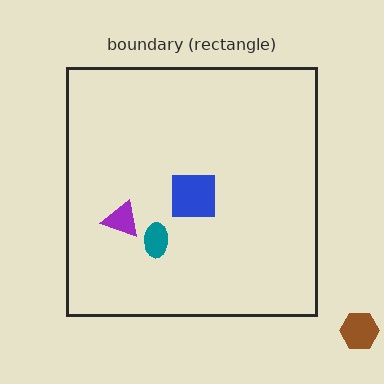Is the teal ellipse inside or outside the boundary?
Inside.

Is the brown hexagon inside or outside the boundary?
Outside.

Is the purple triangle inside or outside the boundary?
Inside.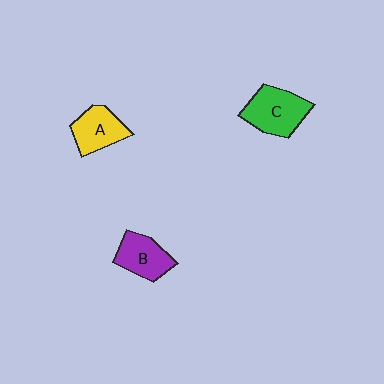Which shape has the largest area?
Shape C (green).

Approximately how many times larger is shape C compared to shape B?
Approximately 1.3 times.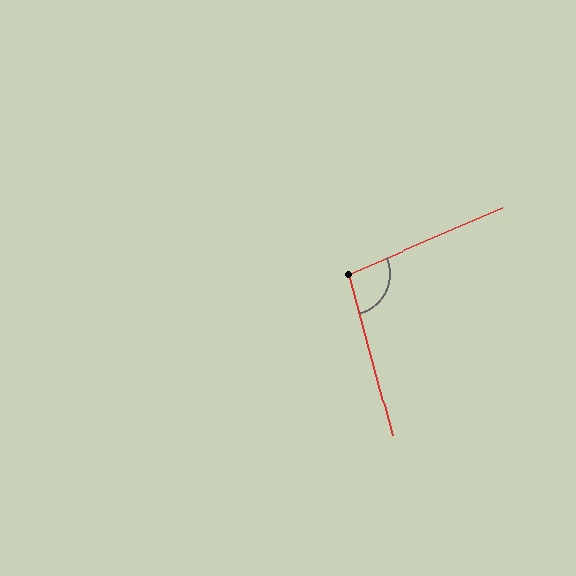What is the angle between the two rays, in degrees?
Approximately 98 degrees.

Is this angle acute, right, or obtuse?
It is obtuse.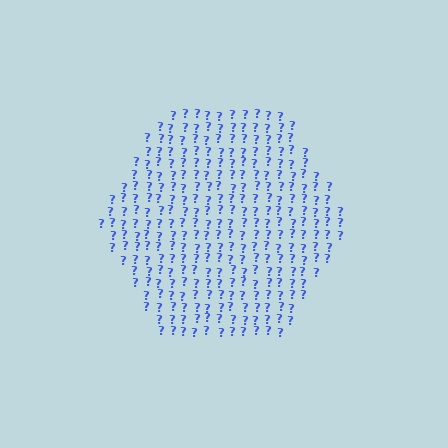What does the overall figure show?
The overall figure shows a hexagon.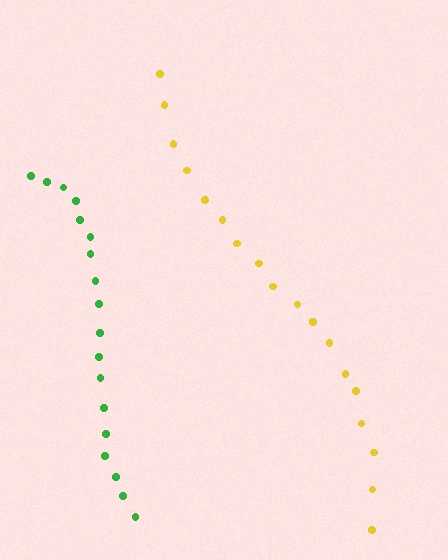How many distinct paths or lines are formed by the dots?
There are 2 distinct paths.